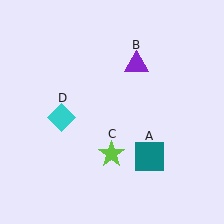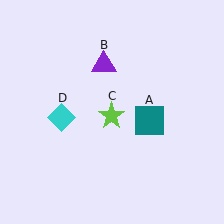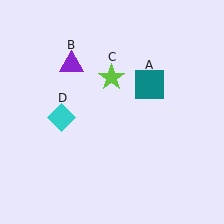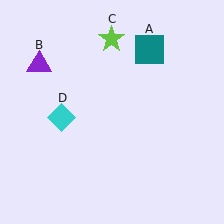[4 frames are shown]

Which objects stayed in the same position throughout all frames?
Cyan diamond (object D) remained stationary.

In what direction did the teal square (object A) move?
The teal square (object A) moved up.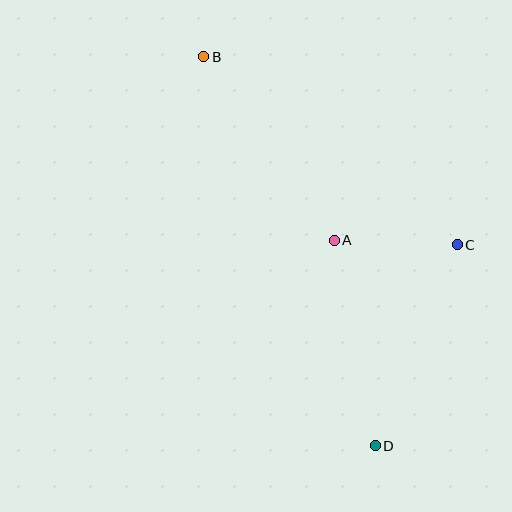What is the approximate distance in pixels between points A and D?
The distance between A and D is approximately 209 pixels.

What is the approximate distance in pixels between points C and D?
The distance between C and D is approximately 217 pixels.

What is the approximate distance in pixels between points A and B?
The distance between A and B is approximately 225 pixels.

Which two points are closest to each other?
Points A and C are closest to each other.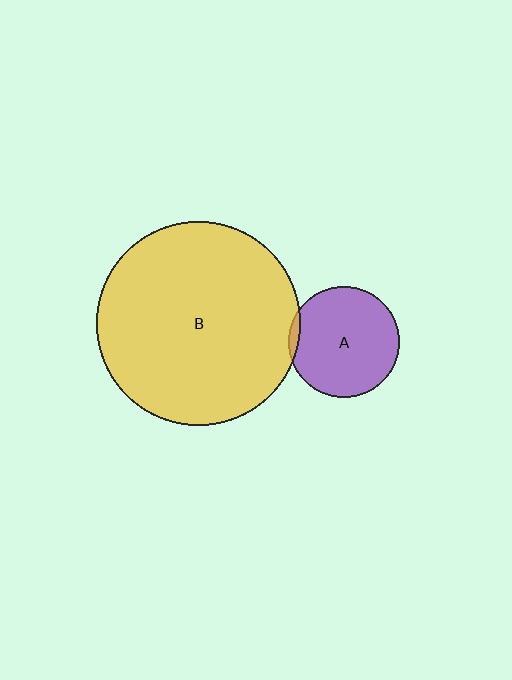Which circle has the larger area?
Circle B (yellow).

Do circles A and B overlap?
Yes.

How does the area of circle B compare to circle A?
Approximately 3.4 times.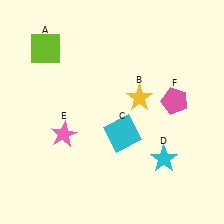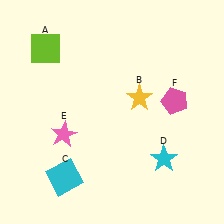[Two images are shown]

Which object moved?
The cyan square (C) moved left.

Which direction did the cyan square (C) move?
The cyan square (C) moved left.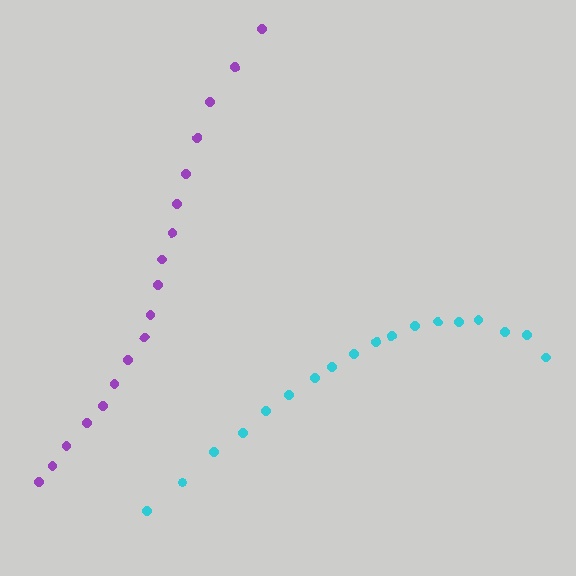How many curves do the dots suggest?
There are 2 distinct paths.